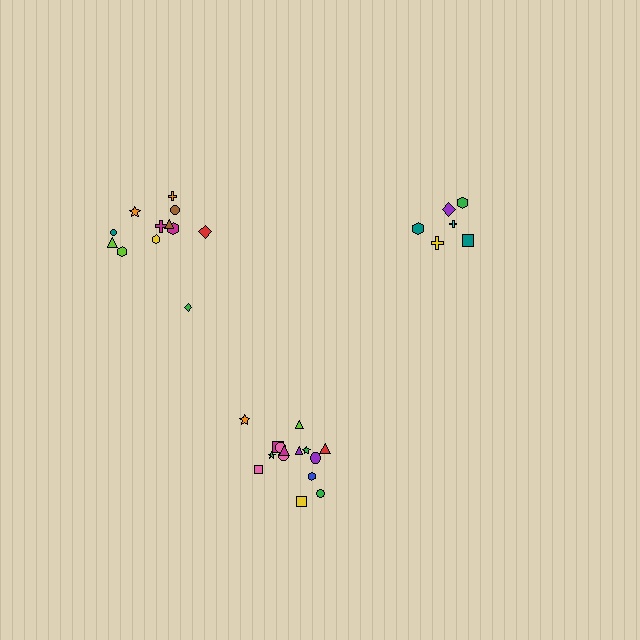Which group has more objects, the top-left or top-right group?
The top-left group.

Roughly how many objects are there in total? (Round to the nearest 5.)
Roughly 35 objects in total.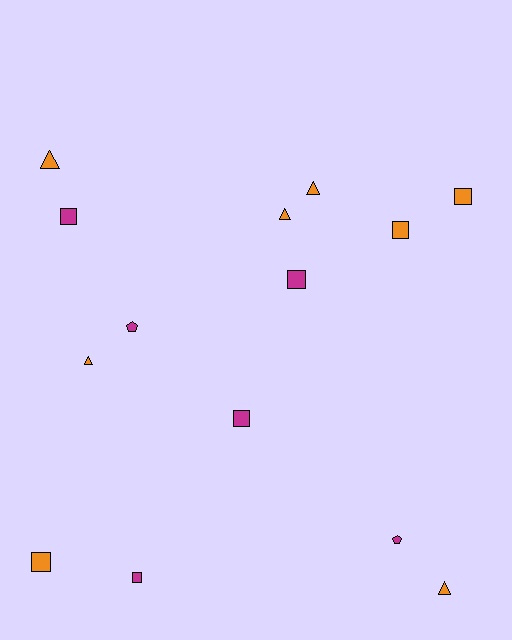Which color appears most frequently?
Orange, with 8 objects.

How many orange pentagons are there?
There are no orange pentagons.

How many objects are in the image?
There are 14 objects.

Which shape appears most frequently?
Square, with 7 objects.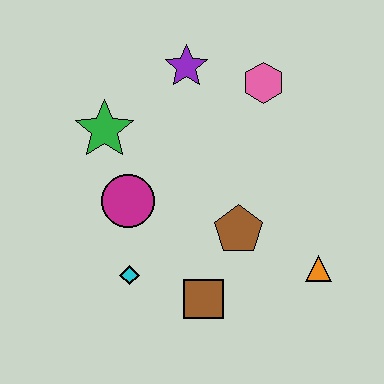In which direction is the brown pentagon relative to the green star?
The brown pentagon is to the right of the green star.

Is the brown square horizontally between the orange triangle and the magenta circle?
Yes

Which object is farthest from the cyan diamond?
The pink hexagon is farthest from the cyan diamond.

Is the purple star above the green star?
Yes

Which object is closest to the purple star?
The pink hexagon is closest to the purple star.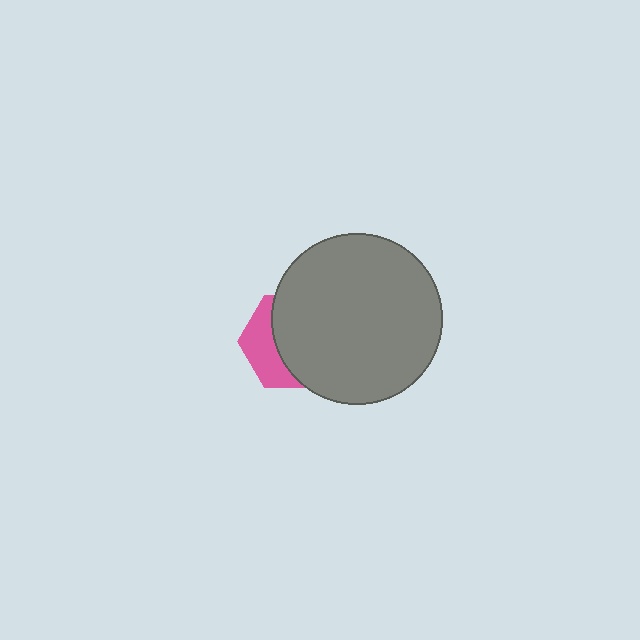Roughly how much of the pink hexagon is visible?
A small part of it is visible (roughly 35%).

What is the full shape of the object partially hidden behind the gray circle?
The partially hidden object is a pink hexagon.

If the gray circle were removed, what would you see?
You would see the complete pink hexagon.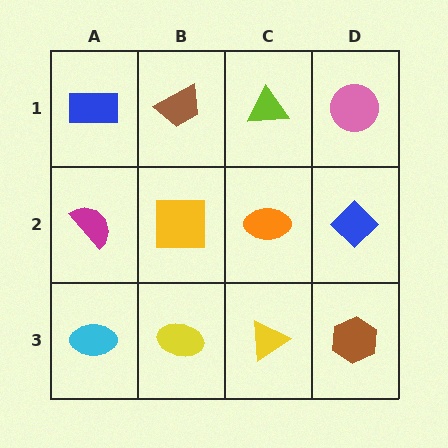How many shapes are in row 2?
4 shapes.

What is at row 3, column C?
A yellow triangle.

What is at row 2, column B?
A yellow square.